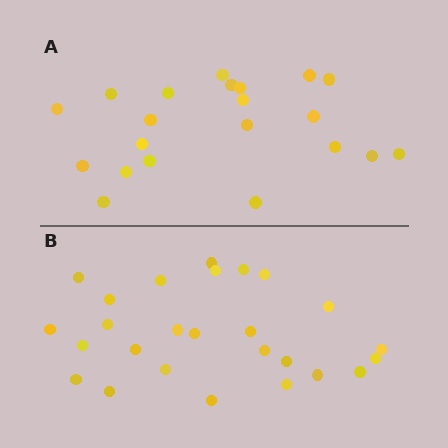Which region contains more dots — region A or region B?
Region B (the bottom region) has more dots.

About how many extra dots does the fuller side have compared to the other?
Region B has about 5 more dots than region A.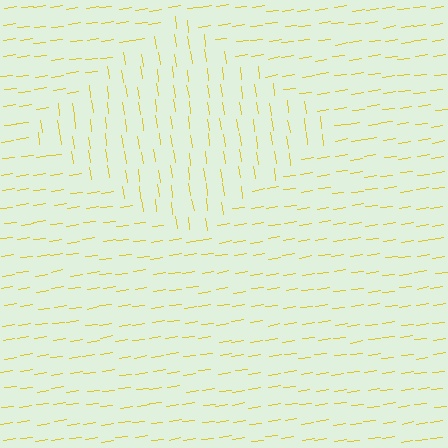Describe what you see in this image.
The image is filled with small yellow line segments. A diamond region in the image has lines oriented differently from the surrounding lines, creating a visible texture boundary.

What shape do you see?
I see a diamond.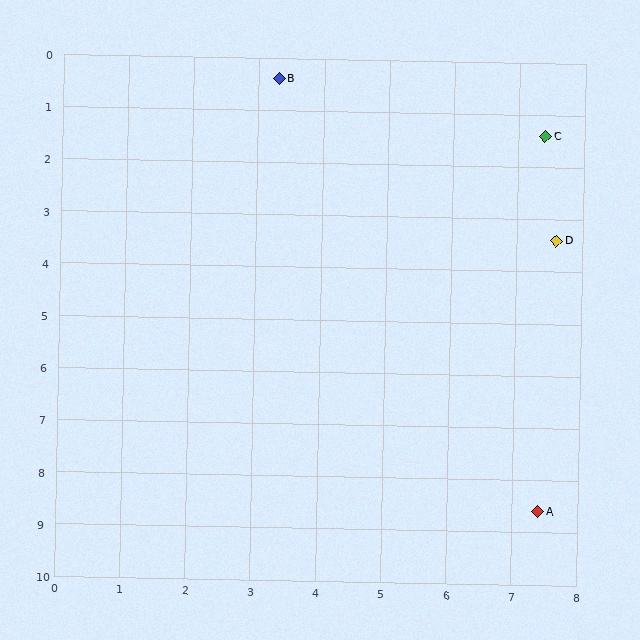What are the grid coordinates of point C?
Point C is at approximately (7.4, 1.4).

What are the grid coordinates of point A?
Point A is at approximately (7.4, 8.6).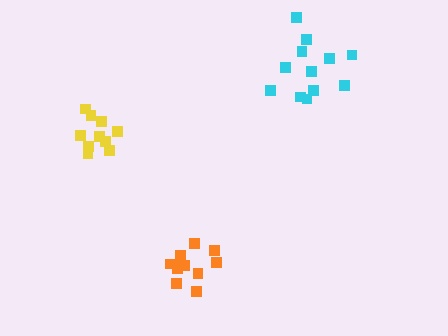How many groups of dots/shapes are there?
There are 3 groups.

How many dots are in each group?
Group 1: 11 dots, Group 2: 12 dots, Group 3: 10 dots (33 total).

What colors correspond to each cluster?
The clusters are colored: orange, cyan, yellow.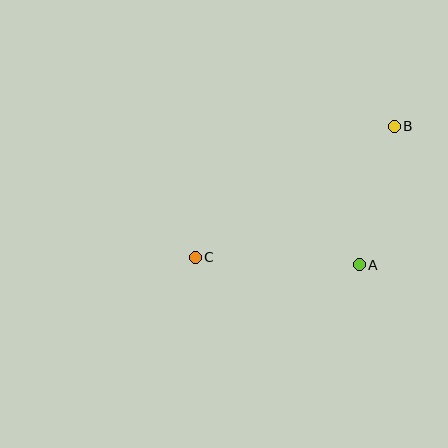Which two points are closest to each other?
Points A and B are closest to each other.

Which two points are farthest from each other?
Points B and C are farthest from each other.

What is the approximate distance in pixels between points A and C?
The distance between A and C is approximately 164 pixels.